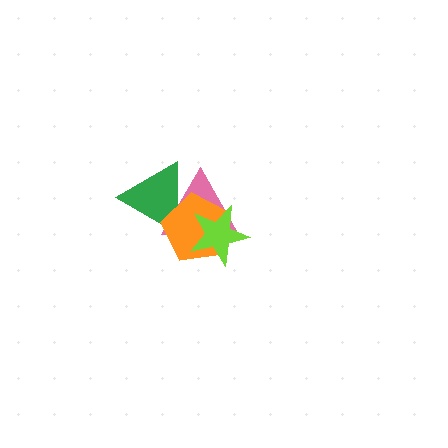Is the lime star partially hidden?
No, no other shape covers it.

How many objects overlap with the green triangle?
2 objects overlap with the green triangle.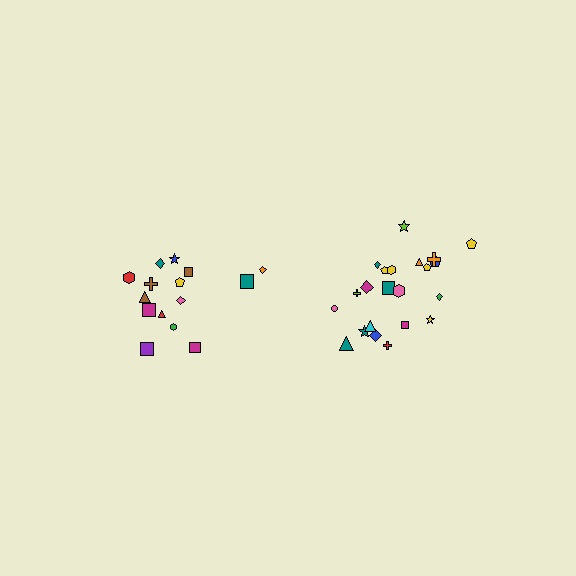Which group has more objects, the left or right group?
The right group.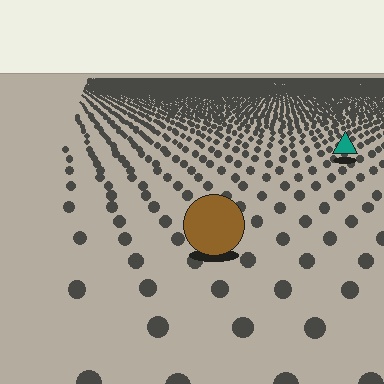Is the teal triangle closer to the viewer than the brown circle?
No. The brown circle is closer — you can tell from the texture gradient: the ground texture is coarser near it.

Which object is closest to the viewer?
The brown circle is closest. The texture marks near it are larger and more spread out.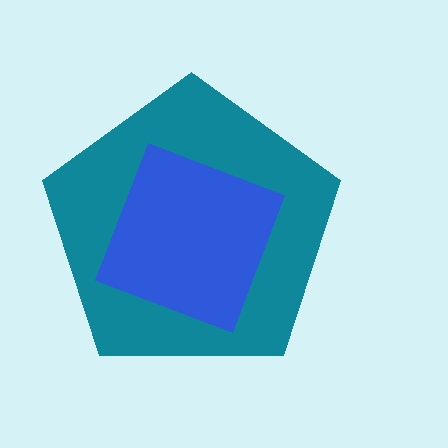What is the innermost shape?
The blue diamond.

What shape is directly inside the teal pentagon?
The blue diamond.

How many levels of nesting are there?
2.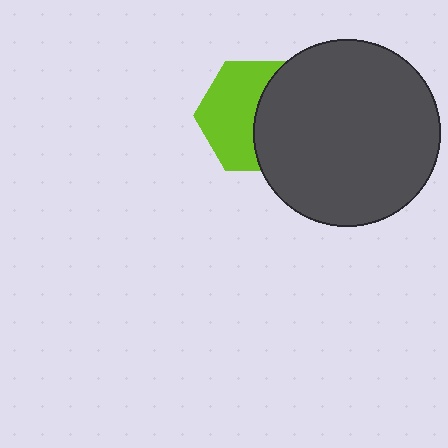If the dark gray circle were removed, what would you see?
You would see the complete lime hexagon.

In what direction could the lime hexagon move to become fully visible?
The lime hexagon could move left. That would shift it out from behind the dark gray circle entirely.